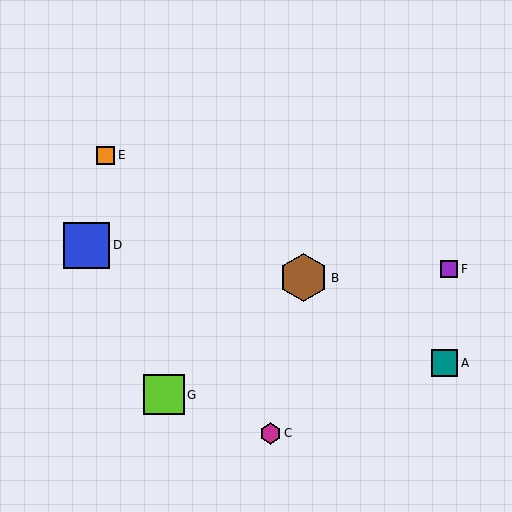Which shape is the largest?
The brown hexagon (labeled B) is the largest.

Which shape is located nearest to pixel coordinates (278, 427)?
The magenta hexagon (labeled C) at (271, 433) is nearest to that location.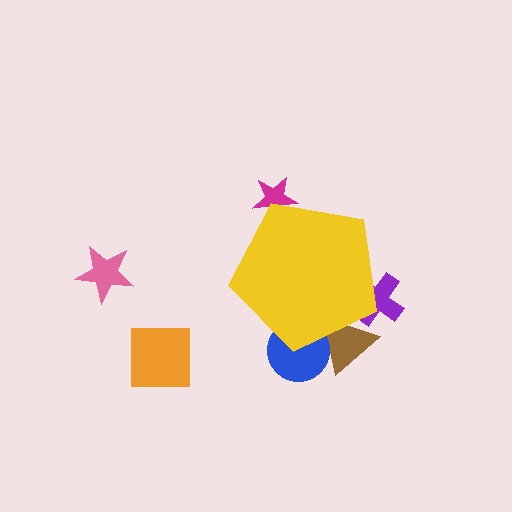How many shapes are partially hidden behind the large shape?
4 shapes are partially hidden.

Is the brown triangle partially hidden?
Yes, the brown triangle is partially hidden behind the yellow pentagon.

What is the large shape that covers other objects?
A yellow pentagon.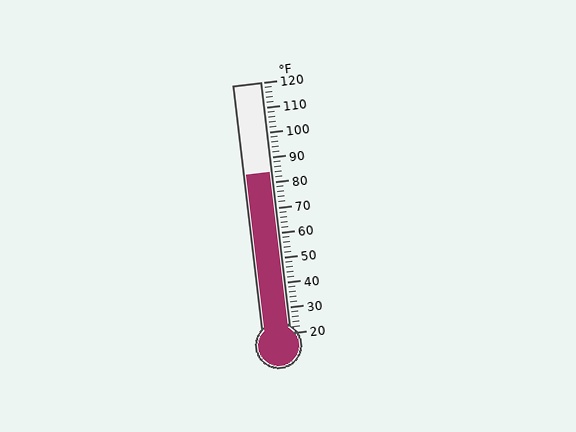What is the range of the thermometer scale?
The thermometer scale ranges from 20°F to 120°F.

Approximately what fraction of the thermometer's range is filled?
The thermometer is filled to approximately 65% of its range.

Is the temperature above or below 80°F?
The temperature is above 80°F.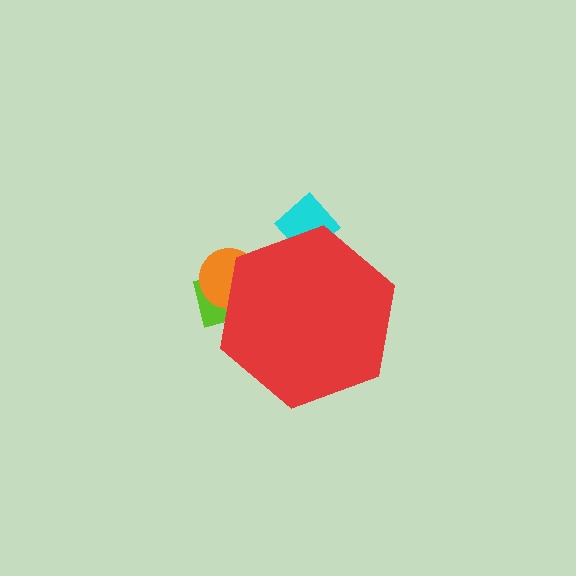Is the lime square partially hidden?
Yes, the lime square is partially hidden behind the red hexagon.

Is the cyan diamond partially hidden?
Yes, the cyan diamond is partially hidden behind the red hexagon.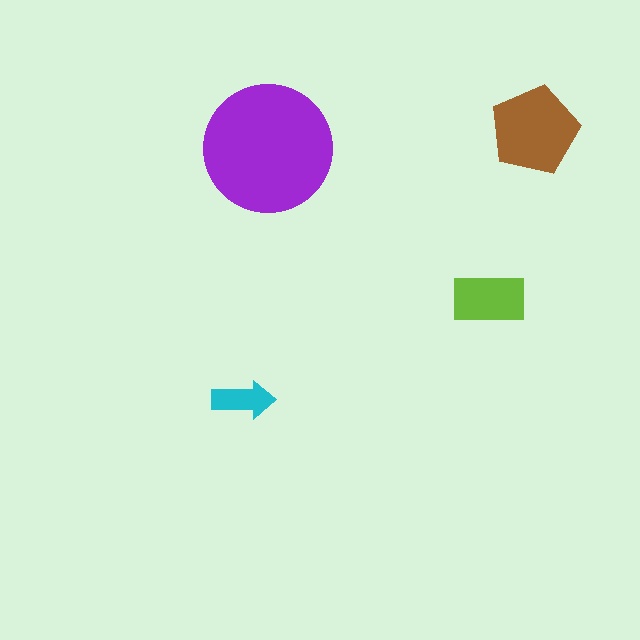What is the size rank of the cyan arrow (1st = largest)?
4th.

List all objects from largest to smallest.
The purple circle, the brown pentagon, the lime rectangle, the cyan arrow.